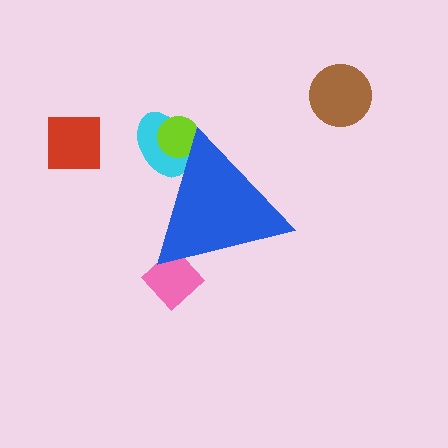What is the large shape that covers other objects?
A blue triangle.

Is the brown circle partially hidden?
No, the brown circle is fully visible.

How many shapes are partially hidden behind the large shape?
3 shapes are partially hidden.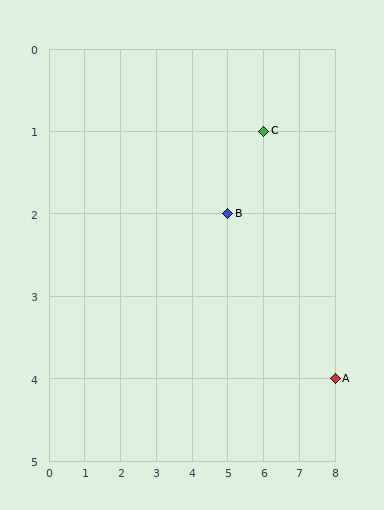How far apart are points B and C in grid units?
Points B and C are 1 column and 1 row apart (about 1.4 grid units diagonally).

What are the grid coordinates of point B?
Point B is at grid coordinates (5, 2).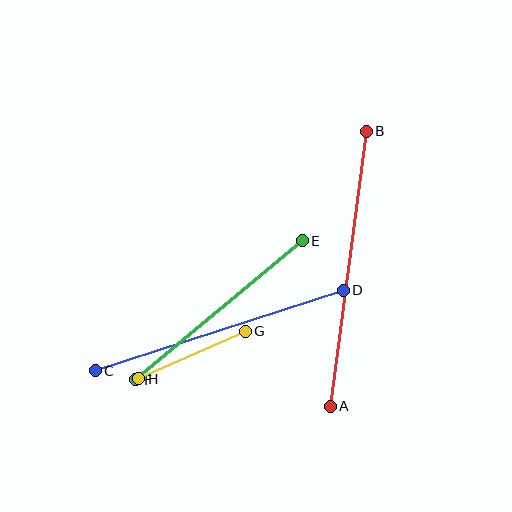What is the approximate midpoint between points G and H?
The midpoint is at approximately (192, 355) pixels.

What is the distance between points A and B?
The distance is approximately 277 pixels.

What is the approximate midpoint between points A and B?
The midpoint is at approximately (348, 269) pixels.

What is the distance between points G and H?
The distance is approximately 117 pixels.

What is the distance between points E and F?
The distance is approximately 217 pixels.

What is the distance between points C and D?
The distance is approximately 260 pixels.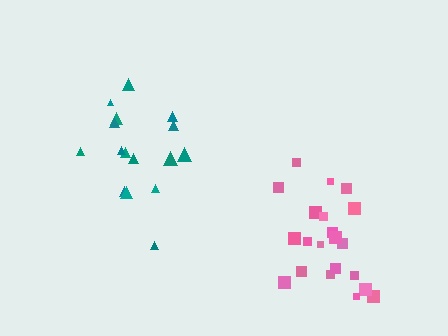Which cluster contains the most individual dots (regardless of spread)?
Pink (21).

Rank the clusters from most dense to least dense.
pink, teal.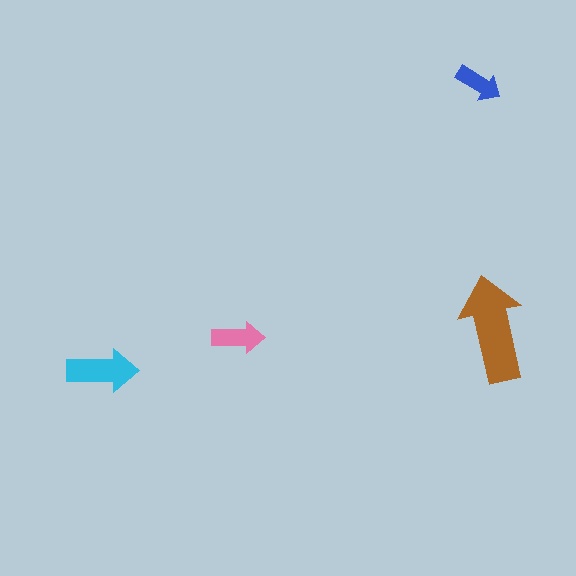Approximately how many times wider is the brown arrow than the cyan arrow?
About 1.5 times wider.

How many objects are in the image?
There are 4 objects in the image.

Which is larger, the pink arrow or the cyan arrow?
The cyan one.